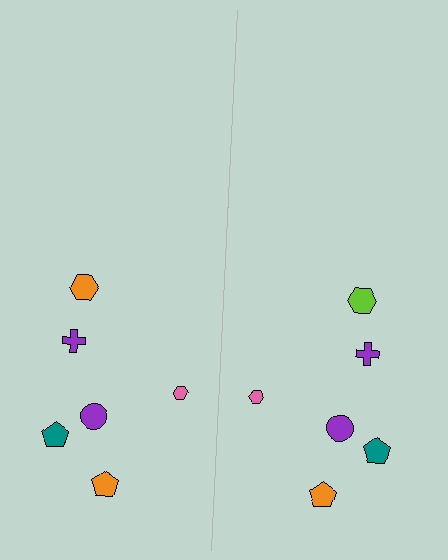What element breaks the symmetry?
The lime hexagon on the right side breaks the symmetry — its mirror counterpart is orange.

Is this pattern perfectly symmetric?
No, the pattern is not perfectly symmetric. The lime hexagon on the right side breaks the symmetry — its mirror counterpart is orange.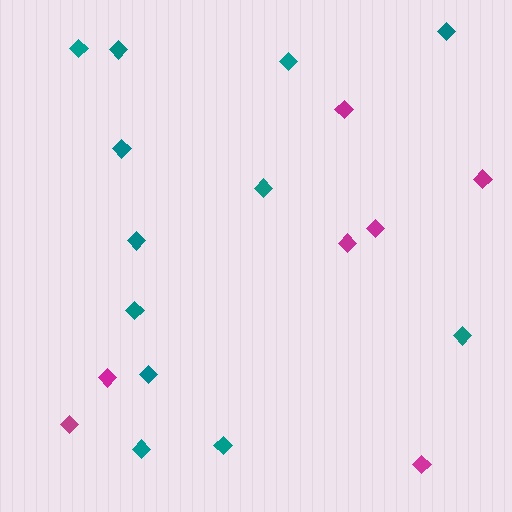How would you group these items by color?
There are 2 groups: one group of teal diamonds (12) and one group of magenta diamonds (7).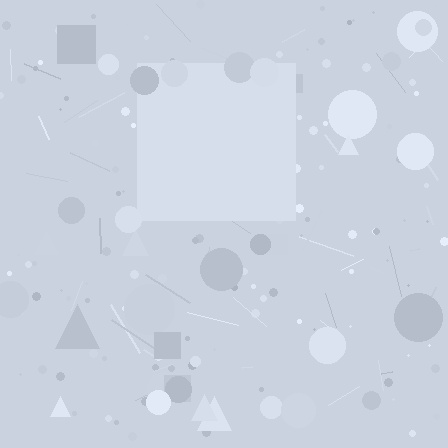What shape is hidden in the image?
A square is hidden in the image.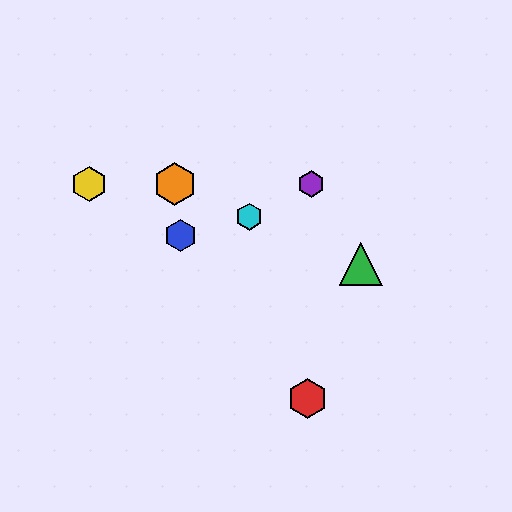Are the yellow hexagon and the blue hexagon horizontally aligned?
No, the yellow hexagon is at y≈184 and the blue hexagon is at y≈236.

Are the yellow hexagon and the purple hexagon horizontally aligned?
Yes, both are at y≈184.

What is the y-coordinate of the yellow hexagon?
The yellow hexagon is at y≈184.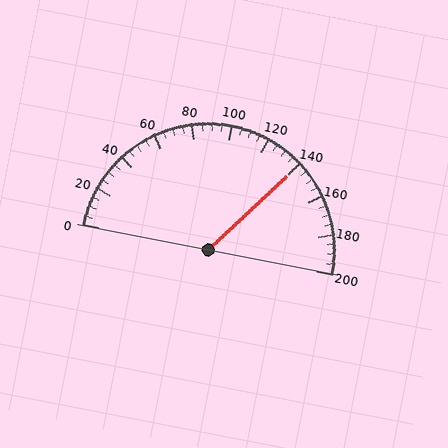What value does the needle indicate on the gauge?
The needle indicates approximately 140.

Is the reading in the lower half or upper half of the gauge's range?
The reading is in the upper half of the range (0 to 200).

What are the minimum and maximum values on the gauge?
The gauge ranges from 0 to 200.